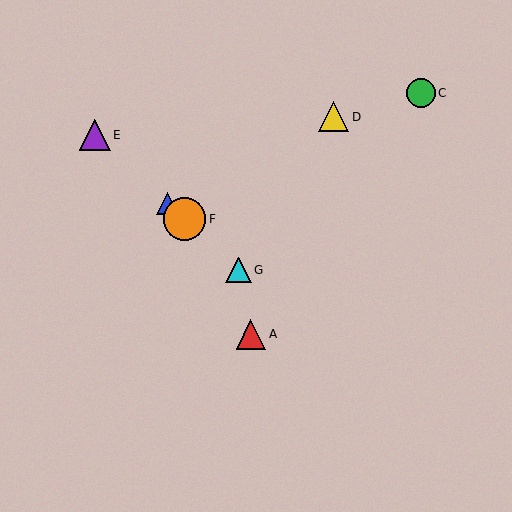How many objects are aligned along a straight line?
4 objects (B, E, F, G) are aligned along a straight line.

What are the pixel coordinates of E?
Object E is at (95, 135).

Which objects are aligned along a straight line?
Objects B, E, F, G are aligned along a straight line.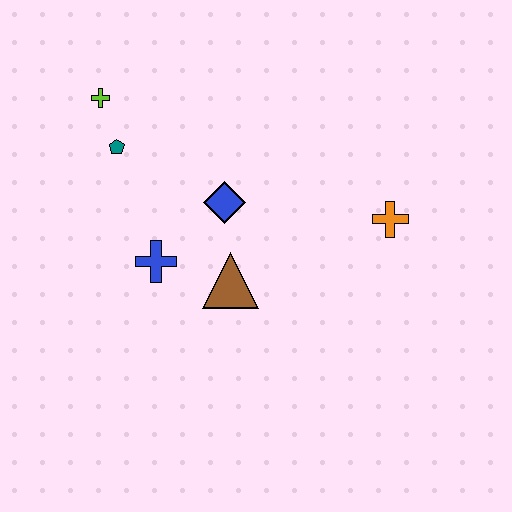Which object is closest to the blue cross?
The brown triangle is closest to the blue cross.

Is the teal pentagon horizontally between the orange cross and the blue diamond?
No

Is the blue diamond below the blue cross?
No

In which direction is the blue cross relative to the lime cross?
The blue cross is below the lime cross.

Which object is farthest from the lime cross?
The orange cross is farthest from the lime cross.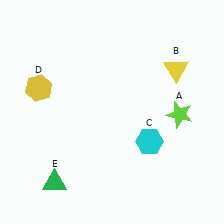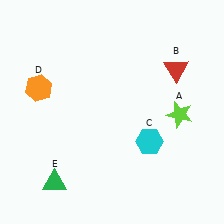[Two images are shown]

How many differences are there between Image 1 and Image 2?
There are 2 differences between the two images.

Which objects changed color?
B changed from yellow to red. D changed from yellow to orange.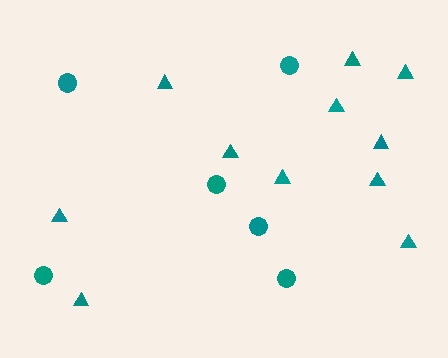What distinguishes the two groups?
There are 2 groups: one group of triangles (11) and one group of circles (6).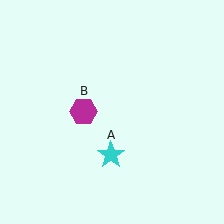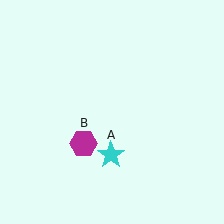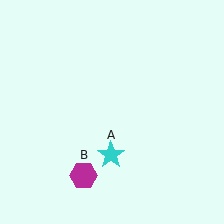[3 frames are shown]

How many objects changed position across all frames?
1 object changed position: magenta hexagon (object B).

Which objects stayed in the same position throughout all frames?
Cyan star (object A) remained stationary.